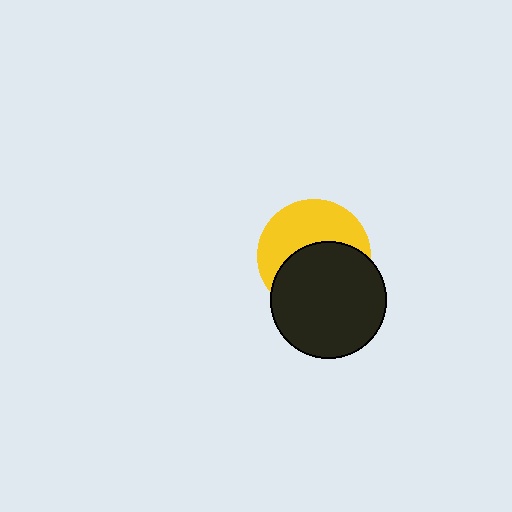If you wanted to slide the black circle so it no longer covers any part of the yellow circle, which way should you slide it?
Slide it down — that is the most direct way to separate the two shapes.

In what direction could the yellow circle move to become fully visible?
The yellow circle could move up. That would shift it out from behind the black circle entirely.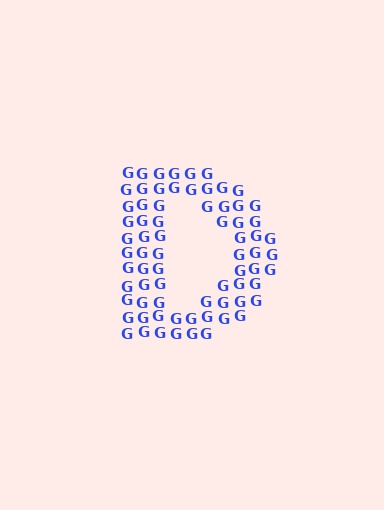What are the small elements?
The small elements are letter G's.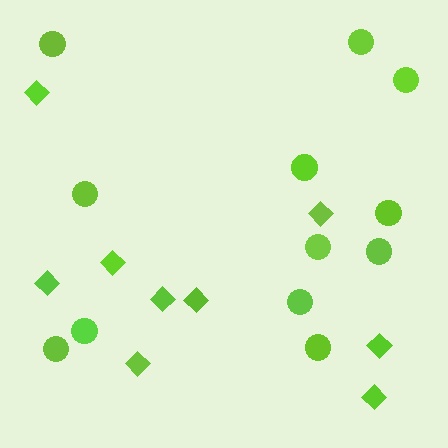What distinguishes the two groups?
There are 2 groups: one group of diamonds (9) and one group of circles (12).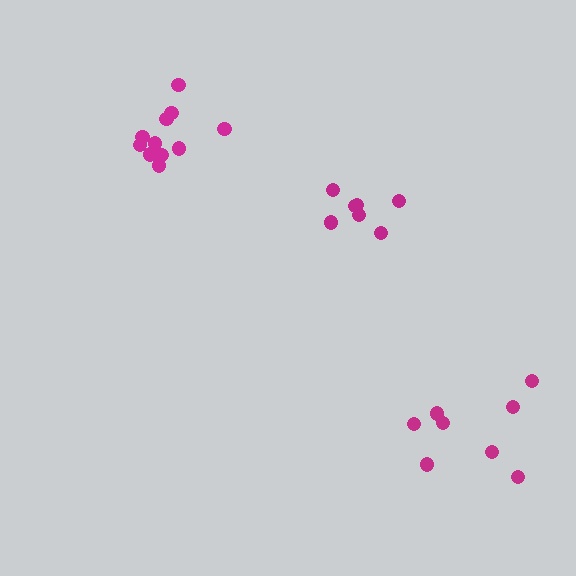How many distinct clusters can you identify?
There are 3 distinct clusters.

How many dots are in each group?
Group 1: 8 dots, Group 2: 7 dots, Group 3: 11 dots (26 total).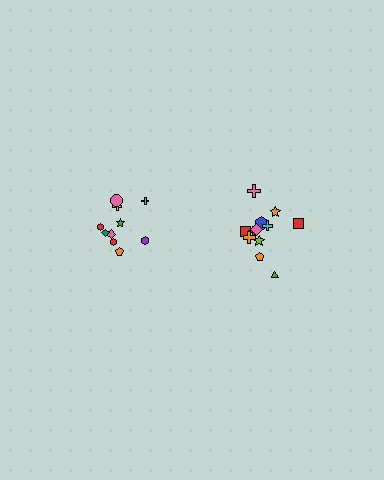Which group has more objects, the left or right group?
The right group.